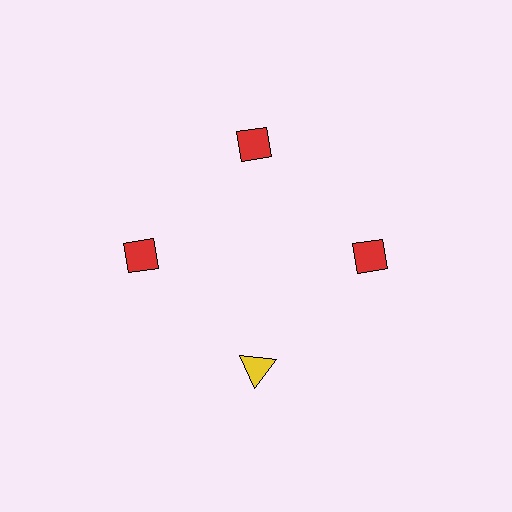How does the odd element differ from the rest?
It differs in both color (yellow instead of red) and shape (triangle instead of diamond).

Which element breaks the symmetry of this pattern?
The yellow triangle at roughly the 6 o'clock position breaks the symmetry. All other shapes are red diamonds.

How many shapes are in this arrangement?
There are 4 shapes arranged in a ring pattern.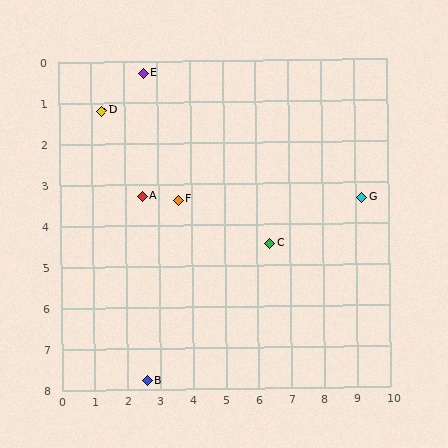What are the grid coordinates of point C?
Point C is at approximately (6.4, 4.5).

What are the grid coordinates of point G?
Point G is at approximately (9.2, 3.4).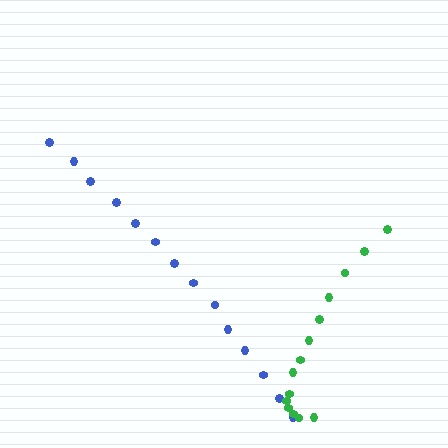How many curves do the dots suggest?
There are 2 distinct paths.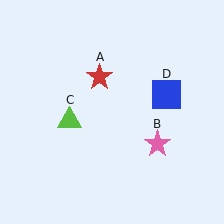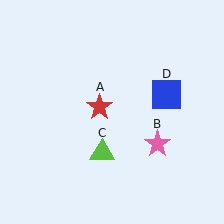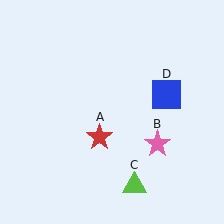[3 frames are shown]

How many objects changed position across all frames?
2 objects changed position: red star (object A), lime triangle (object C).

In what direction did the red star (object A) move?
The red star (object A) moved down.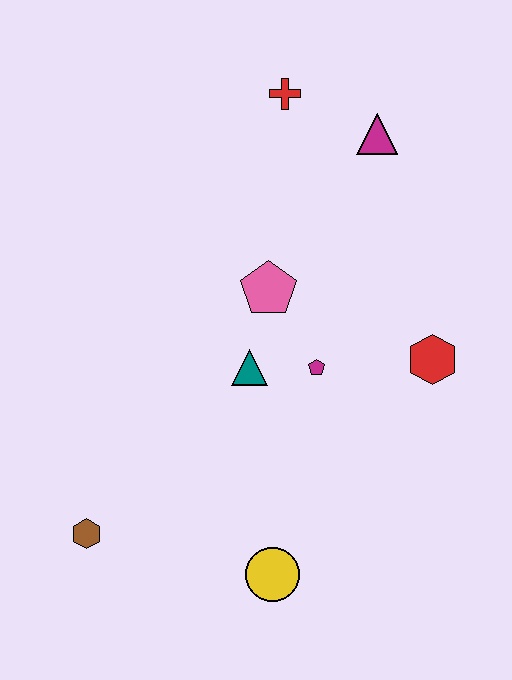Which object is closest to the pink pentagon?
The teal triangle is closest to the pink pentagon.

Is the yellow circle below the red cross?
Yes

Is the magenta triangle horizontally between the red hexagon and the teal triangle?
Yes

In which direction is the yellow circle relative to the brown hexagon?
The yellow circle is to the right of the brown hexagon.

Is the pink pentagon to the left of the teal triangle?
No